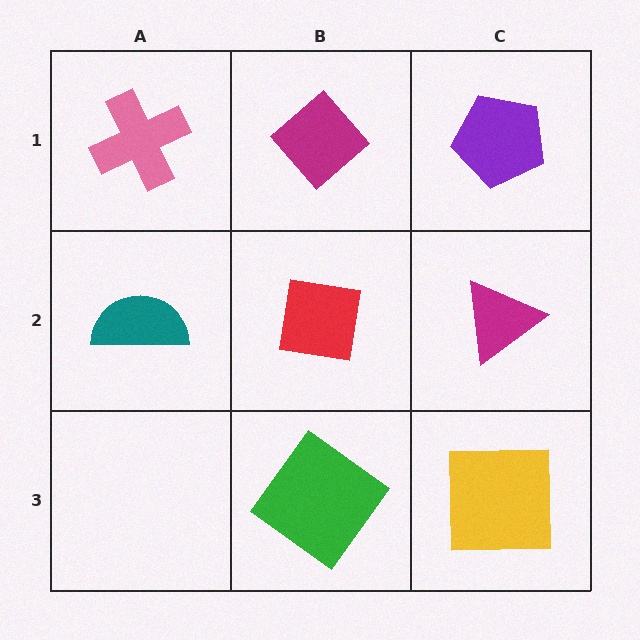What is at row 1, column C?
A purple pentagon.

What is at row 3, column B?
A green diamond.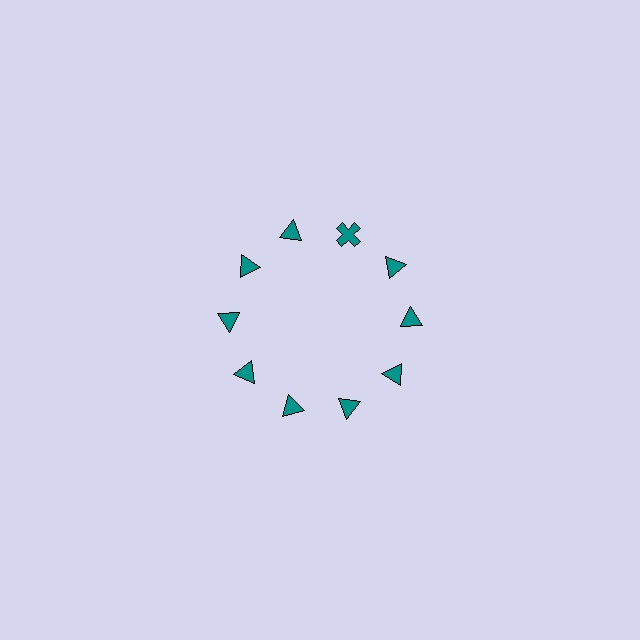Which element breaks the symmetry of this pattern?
The teal cross at roughly the 1 o'clock position breaks the symmetry. All other shapes are teal triangles.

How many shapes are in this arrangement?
There are 10 shapes arranged in a ring pattern.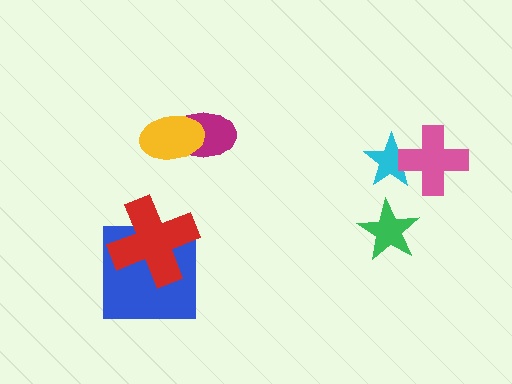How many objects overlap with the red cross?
1 object overlaps with the red cross.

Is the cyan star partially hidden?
Yes, it is partially covered by another shape.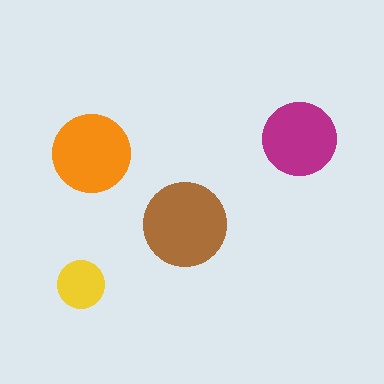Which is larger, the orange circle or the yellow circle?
The orange one.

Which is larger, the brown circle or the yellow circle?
The brown one.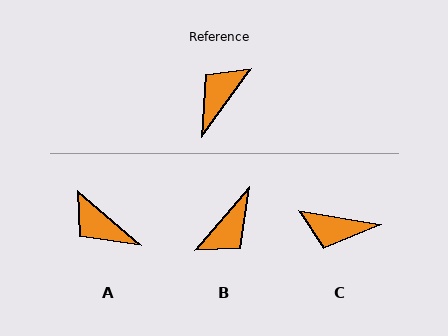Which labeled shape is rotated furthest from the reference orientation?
B, about 175 degrees away.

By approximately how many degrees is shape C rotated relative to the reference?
Approximately 117 degrees counter-clockwise.